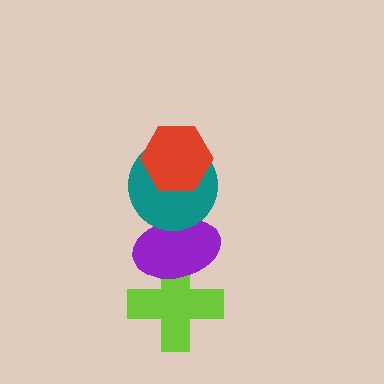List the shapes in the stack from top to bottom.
From top to bottom: the red hexagon, the teal circle, the purple ellipse, the lime cross.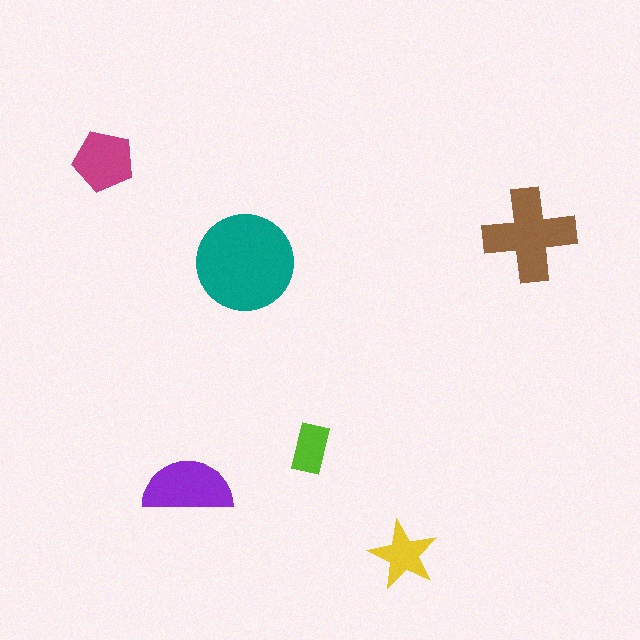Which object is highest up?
The magenta pentagon is topmost.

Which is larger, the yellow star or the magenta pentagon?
The magenta pentagon.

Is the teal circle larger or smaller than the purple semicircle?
Larger.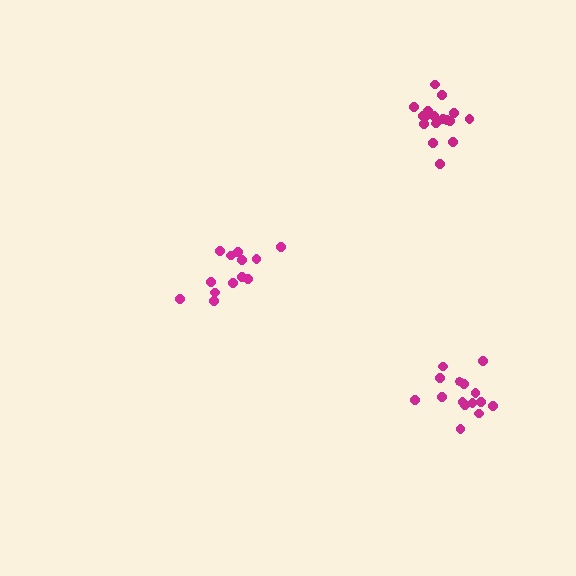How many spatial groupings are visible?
There are 3 spatial groupings.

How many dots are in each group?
Group 1: 17 dots, Group 2: 15 dots, Group 3: 13 dots (45 total).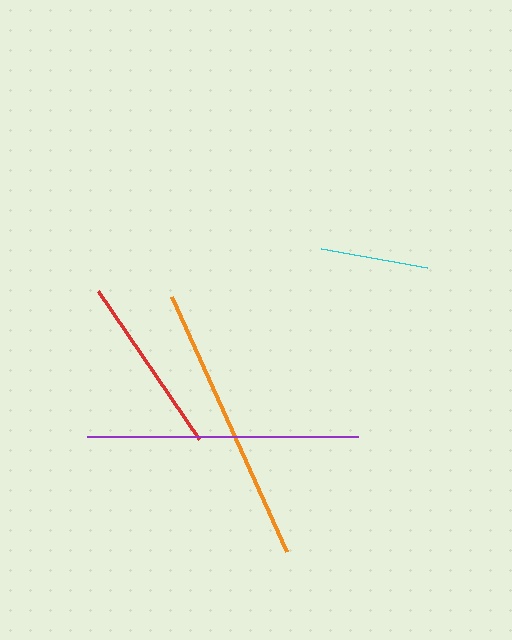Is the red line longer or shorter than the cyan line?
The red line is longer than the cyan line.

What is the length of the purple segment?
The purple segment is approximately 271 pixels long.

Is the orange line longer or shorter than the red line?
The orange line is longer than the red line.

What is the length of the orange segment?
The orange segment is approximately 280 pixels long.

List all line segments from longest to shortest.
From longest to shortest: orange, purple, red, cyan.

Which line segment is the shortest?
The cyan line is the shortest at approximately 108 pixels.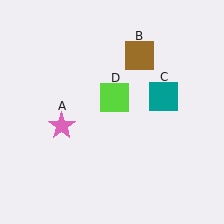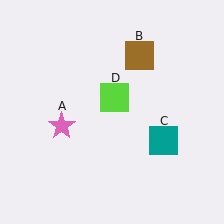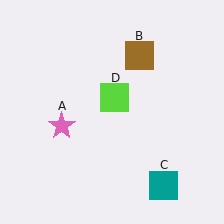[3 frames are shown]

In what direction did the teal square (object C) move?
The teal square (object C) moved down.